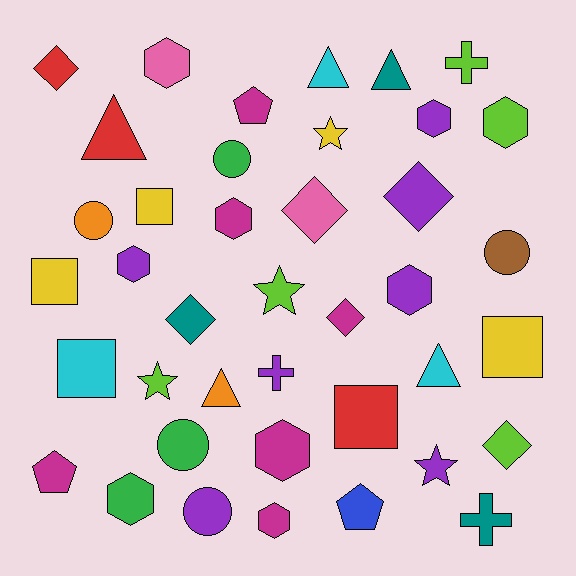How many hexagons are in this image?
There are 9 hexagons.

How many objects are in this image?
There are 40 objects.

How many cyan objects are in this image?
There are 3 cyan objects.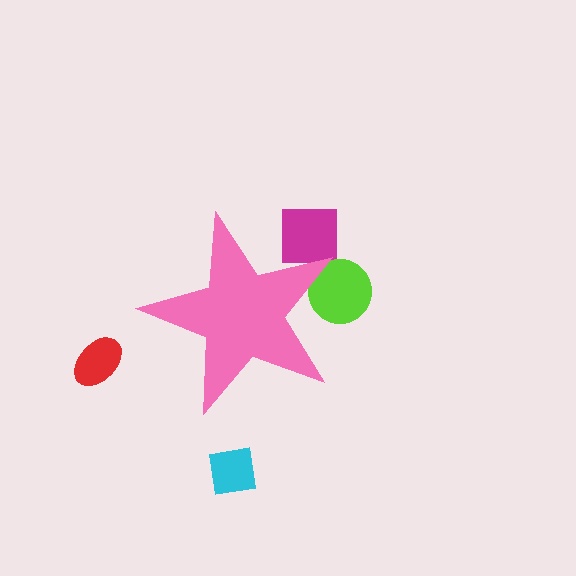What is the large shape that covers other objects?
A pink star.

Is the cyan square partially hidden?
No, the cyan square is fully visible.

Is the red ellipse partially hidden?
No, the red ellipse is fully visible.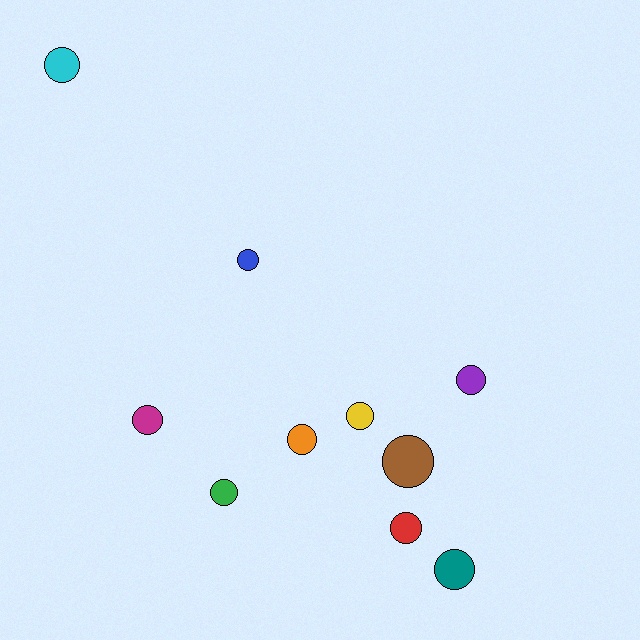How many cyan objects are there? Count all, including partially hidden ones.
There is 1 cyan object.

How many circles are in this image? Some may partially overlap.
There are 10 circles.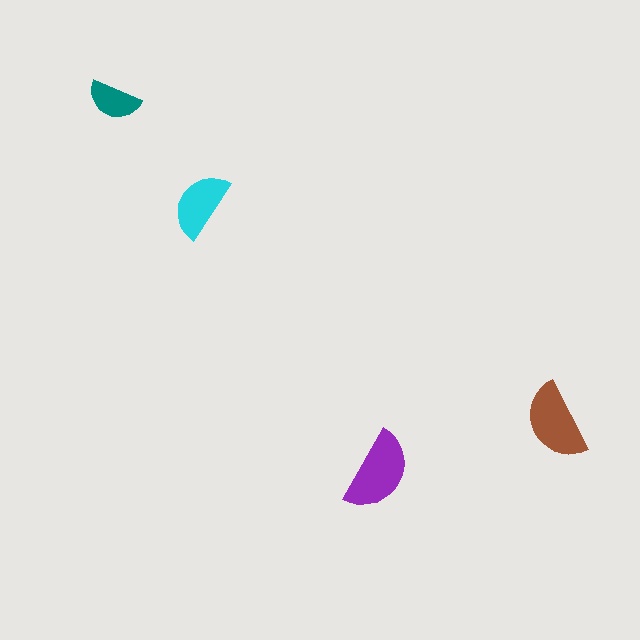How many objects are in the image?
There are 4 objects in the image.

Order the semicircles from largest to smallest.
the purple one, the brown one, the cyan one, the teal one.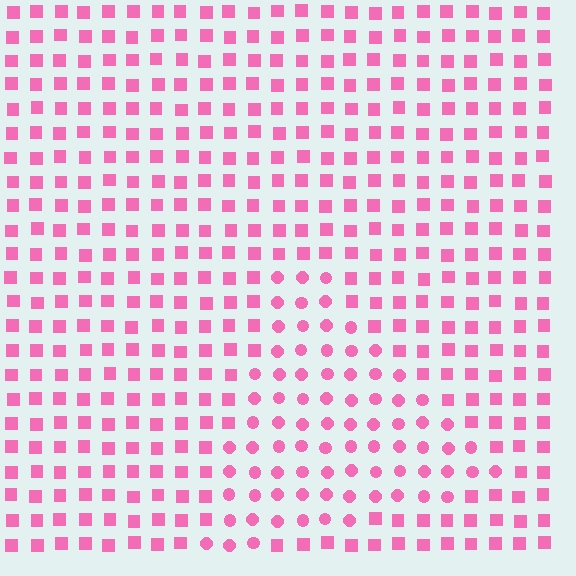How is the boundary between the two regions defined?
The boundary is defined by a change in element shape: circles inside vs. squares outside. All elements share the same color and spacing.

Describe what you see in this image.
The image is filled with small pink elements arranged in a uniform grid. A triangle-shaped region contains circles, while the surrounding area contains squares. The boundary is defined purely by the change in element shape.